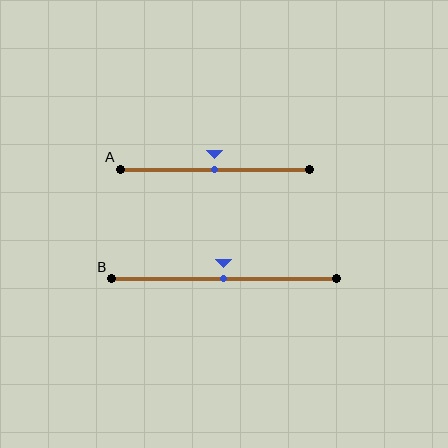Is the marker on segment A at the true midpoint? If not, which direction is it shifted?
Yes, the marker on segment A is at the true midpoint.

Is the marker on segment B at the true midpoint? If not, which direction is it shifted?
Yes, the marker on segment B is at the true midpoint.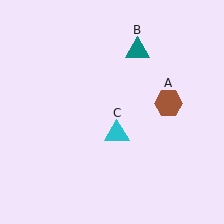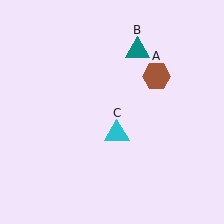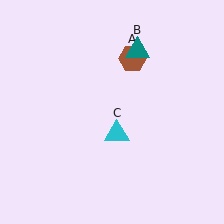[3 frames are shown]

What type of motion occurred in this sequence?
The brown hexagon (object A) rotated counterclockwise around the center of the scene.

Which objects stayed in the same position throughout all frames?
Teal triangle (object B) and cyan triangle (object C) remained stationary.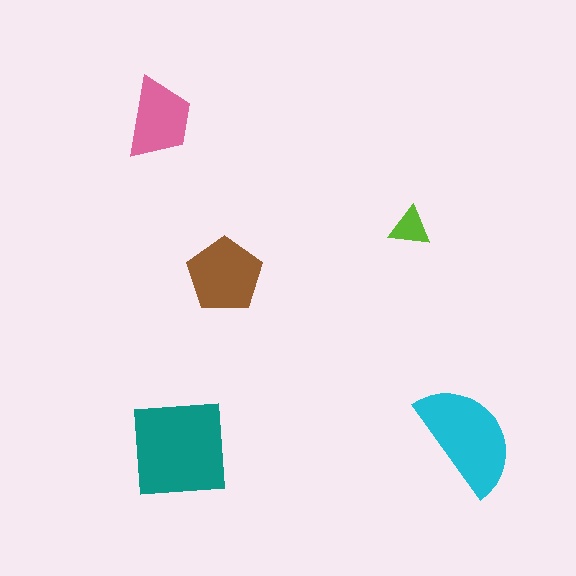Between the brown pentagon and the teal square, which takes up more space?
The teal square.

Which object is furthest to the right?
The cyan semicircle is rightmost.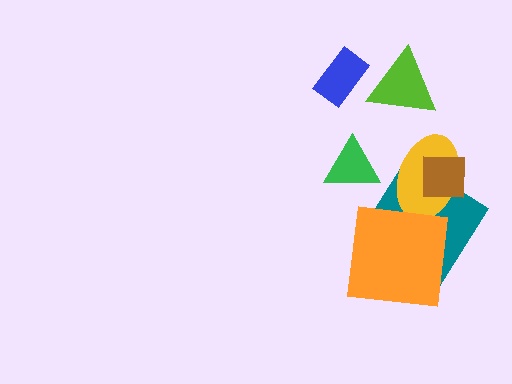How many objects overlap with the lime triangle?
0 objects overlap with the lime triangle.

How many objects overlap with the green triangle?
0 objects overlap with the green triangle.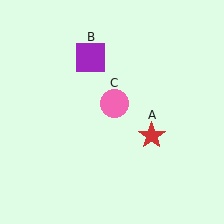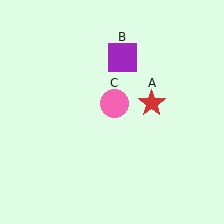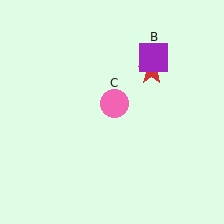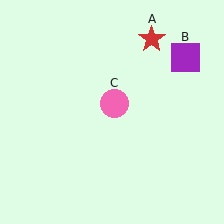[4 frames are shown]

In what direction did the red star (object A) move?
The red star (object A) moved up.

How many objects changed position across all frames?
2 objects changed position: red star (object A), purple square (object B).